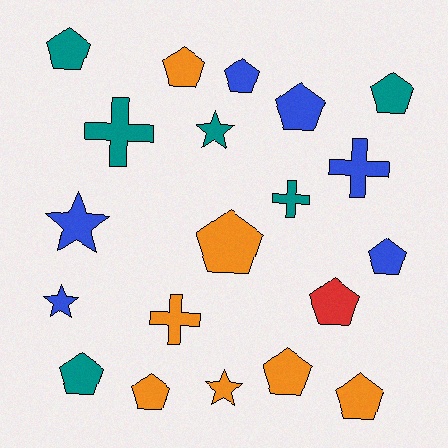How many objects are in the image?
There are 20 objects.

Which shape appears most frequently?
Pentagon, with 12 objects.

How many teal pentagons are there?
There are 3 teal pentagons.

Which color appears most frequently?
Orange, with 7 objects.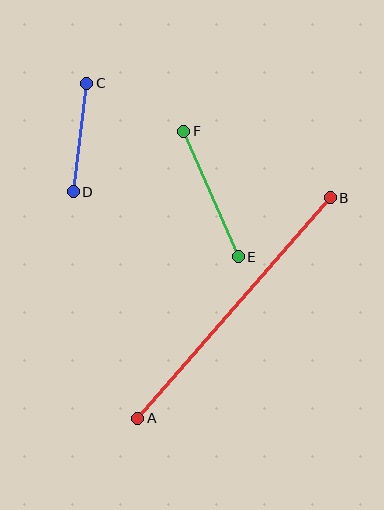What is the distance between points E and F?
The distance is approximately 137 pixels.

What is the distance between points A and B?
The distance is approximately 293 pixels.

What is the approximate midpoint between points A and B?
The midpoint is at approximately (234, 308) pixels.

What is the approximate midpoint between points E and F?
The midpoint is at approximately (211, 194) pixels.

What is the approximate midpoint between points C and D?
The midpoint is at approximately (80, 137) pixels.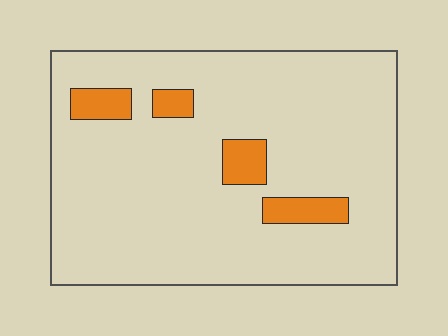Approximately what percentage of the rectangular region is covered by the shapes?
Approximately 10%.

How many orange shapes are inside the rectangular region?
4.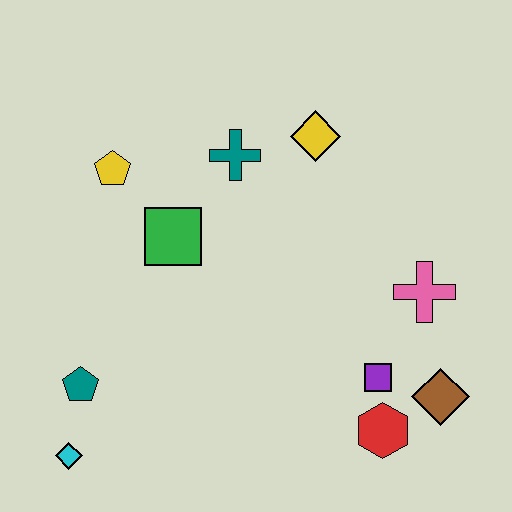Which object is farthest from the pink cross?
The cyan diamond is farthest from the pink cross.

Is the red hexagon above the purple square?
No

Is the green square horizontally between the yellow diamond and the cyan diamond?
Yes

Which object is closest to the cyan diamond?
The teal pentagon is closest to the cyan diamond.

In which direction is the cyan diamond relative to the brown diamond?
The cyan diamond is to the left of the brown diamond.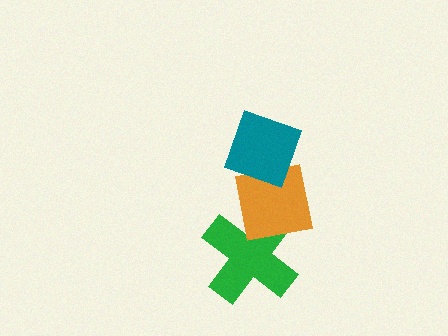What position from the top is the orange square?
The orange square is 2nd from the top.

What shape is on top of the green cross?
The orange square is on top of the green cross.